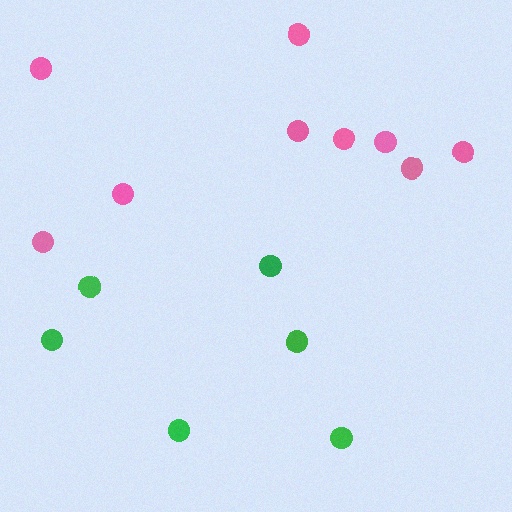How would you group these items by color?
There are 2 groups: one group of pink circles (9) and one group of green circles (6).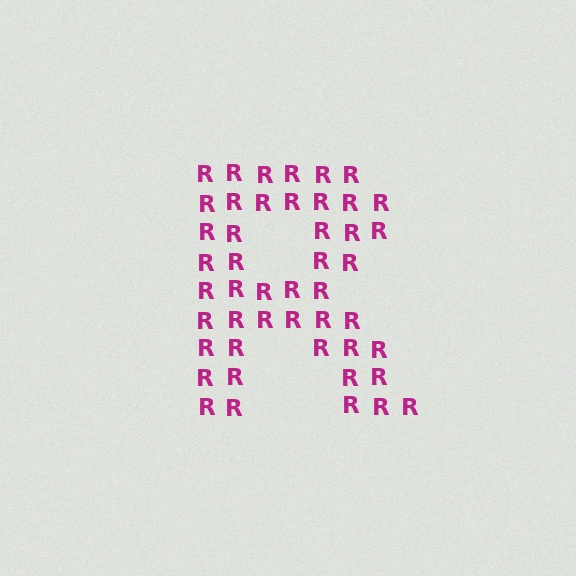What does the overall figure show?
The overall figure shows the letter R.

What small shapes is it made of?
It is made of small letter R's.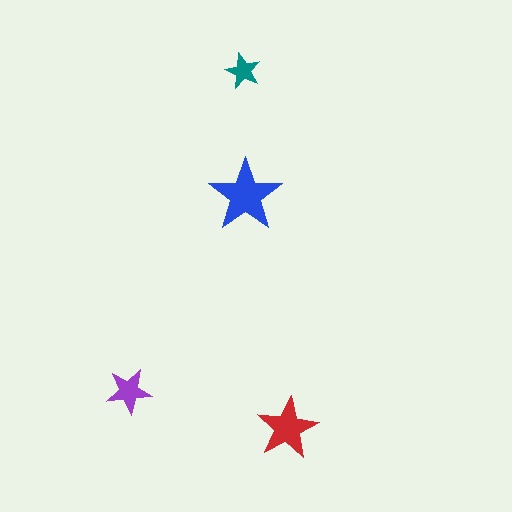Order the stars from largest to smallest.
the blue one, the red one, the purple one, the teal one.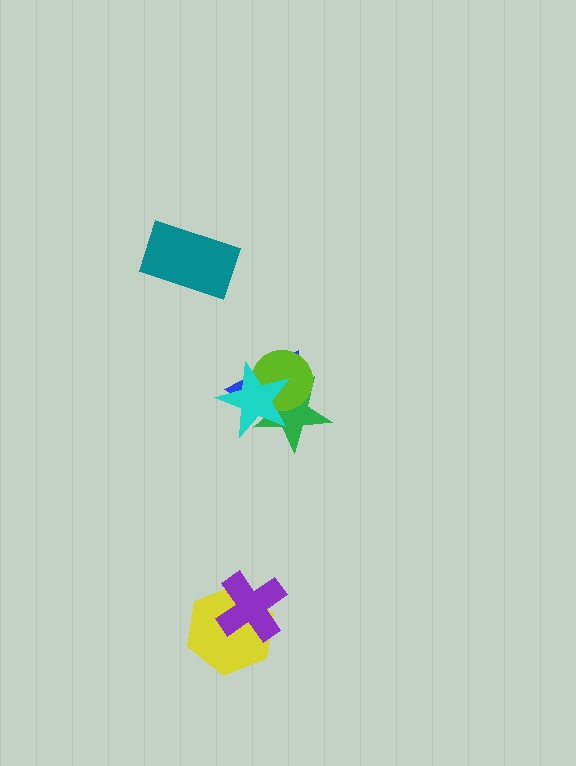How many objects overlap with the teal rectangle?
0 objects overlap with the teal rectangle.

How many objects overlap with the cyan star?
3 objects overlap with the cyan star.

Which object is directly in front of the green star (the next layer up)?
The lime circle is directly in front of the green star.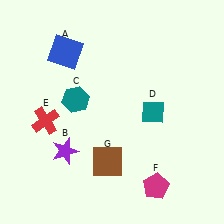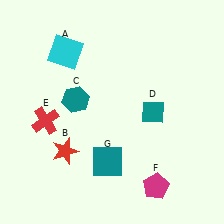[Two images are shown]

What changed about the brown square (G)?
In Image 1, G is brown. In Image 2, it changed to teal.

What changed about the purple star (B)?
In Image 1, B is purple. In Image 2, it changed to red.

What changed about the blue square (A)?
In Image 1, A is blue. In Image 2, it changed to cyan.